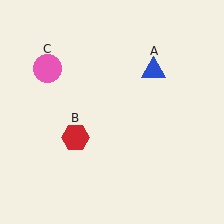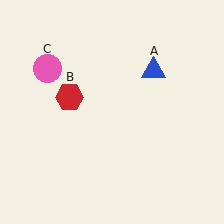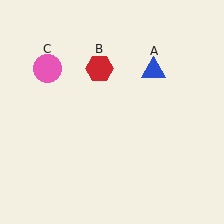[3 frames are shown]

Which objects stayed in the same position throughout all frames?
Blue triangle (object A) and pink circle (object C) remained stationary.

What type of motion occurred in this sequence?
The red hexagon (object B) rotated clockwise around the center of the scene.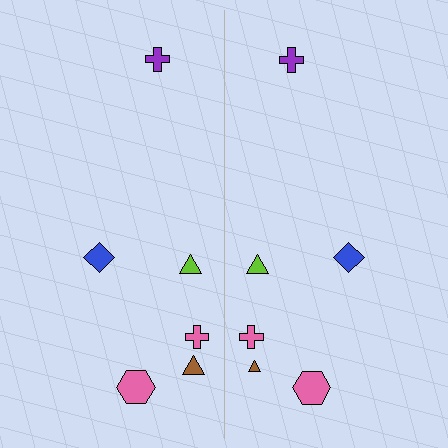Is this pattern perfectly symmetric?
No, the pattern is not perfectly symmetric. The brown triangle on the right side has a different size than its mirror counterpart.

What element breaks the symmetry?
The brown triangle on the right side has a different size than its mirror counterpart.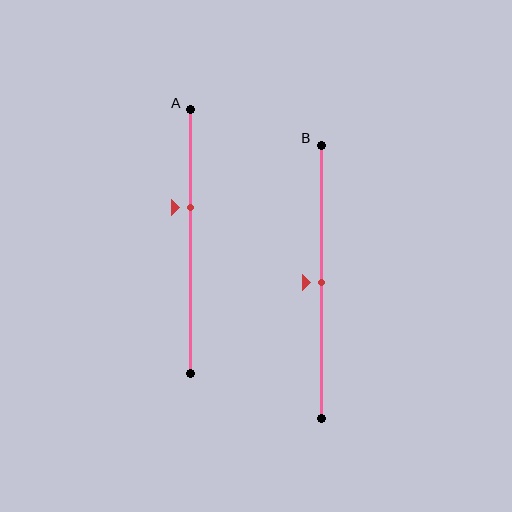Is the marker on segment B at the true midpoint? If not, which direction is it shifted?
Yes, the marker on segment B is at the true midpoint.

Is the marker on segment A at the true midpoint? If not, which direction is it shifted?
No, the marker on segment A is shifted upward by about 13% of the segment length.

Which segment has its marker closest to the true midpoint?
Segment B has its marker closest to the true midpoint.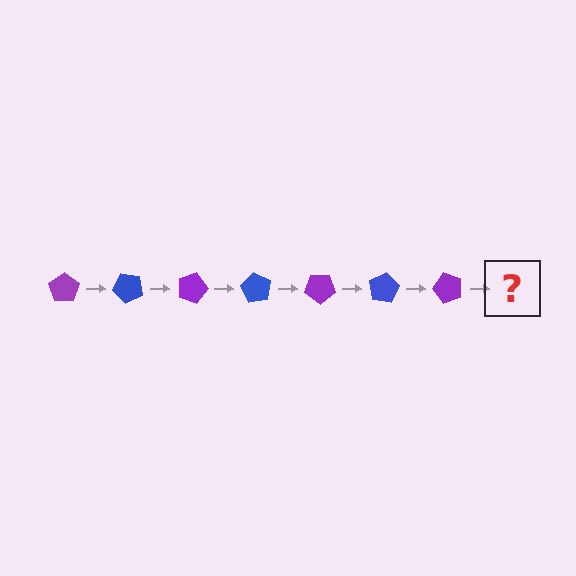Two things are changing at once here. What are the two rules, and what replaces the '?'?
The two rules are that it rotates 45 degrees each step and the color cycles through purple and blue. The '?' should be a blue pentagon, rotated 315 degrees from the start.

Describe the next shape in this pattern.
It should be a blue pentagon, rotated 315 degrees from the start.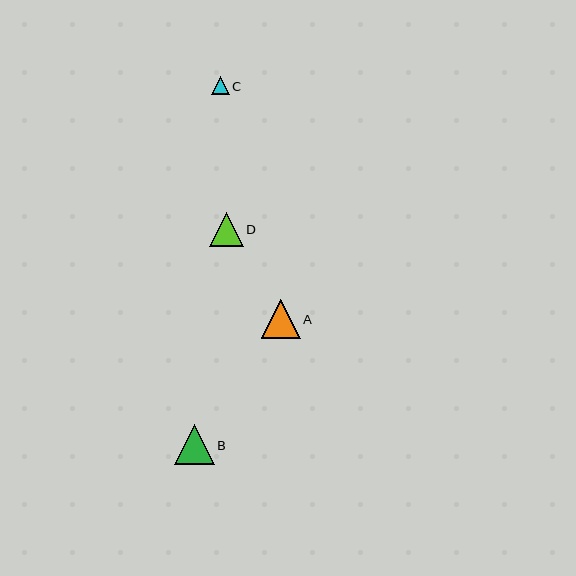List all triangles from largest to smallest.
From largest to smallest: B, A, D, C.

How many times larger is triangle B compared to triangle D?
Triangle B is approximately 1.2 times the size of triangle D.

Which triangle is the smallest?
Triangle C is the smallest with a size of approximately 17 pixels.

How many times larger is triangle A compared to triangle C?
Triangle A is approximately 2.2 times the size of triangle C.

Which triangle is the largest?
Triangle B is the largest with a size of approximately 40 pixels.